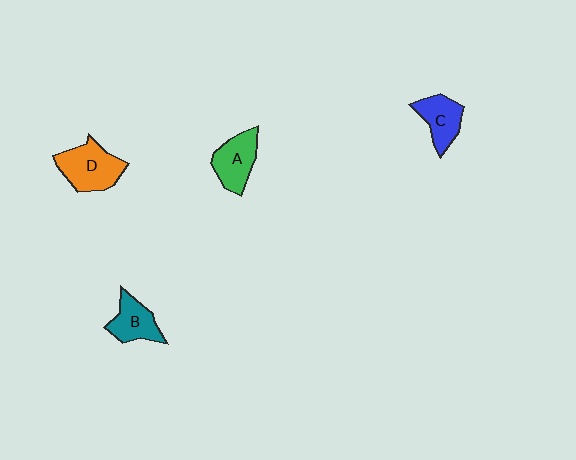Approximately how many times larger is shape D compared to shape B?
Approximately 1.4 times.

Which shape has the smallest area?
Shape B (teal).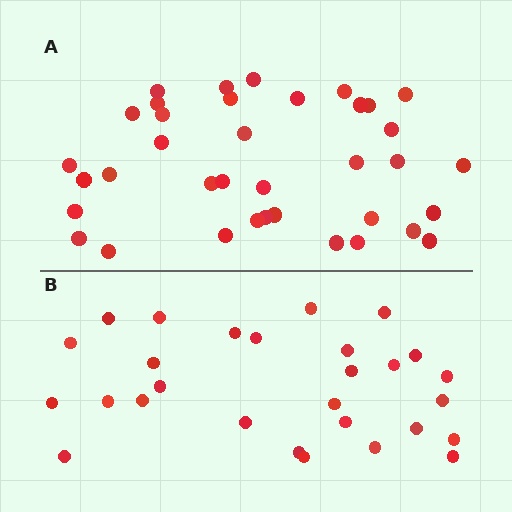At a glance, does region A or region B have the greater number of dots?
Region A (the top region) has more dots.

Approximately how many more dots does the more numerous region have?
Region A has roughly 8 or so more dots than region B.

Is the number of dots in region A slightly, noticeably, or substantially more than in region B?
Region A has noticeably more, but not dramatically so. The ratio is roughly 1.3 to 1.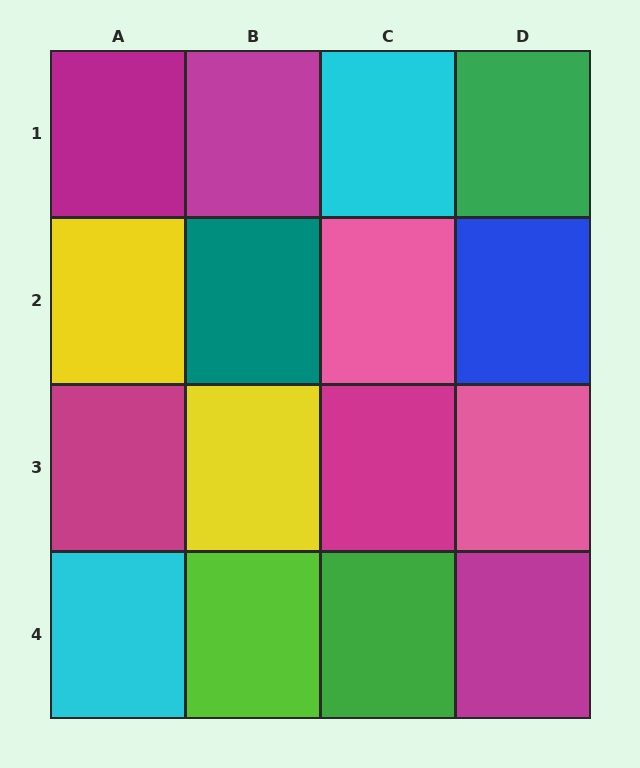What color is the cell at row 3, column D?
Pink.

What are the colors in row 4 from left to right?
Cyan, lime, green, magenta.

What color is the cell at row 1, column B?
Magenta.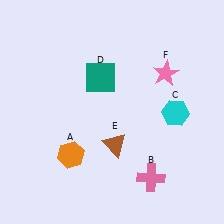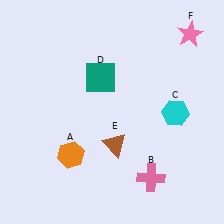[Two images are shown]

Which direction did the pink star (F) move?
The pink star (F) moved up.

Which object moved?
The pink star (F) moved up.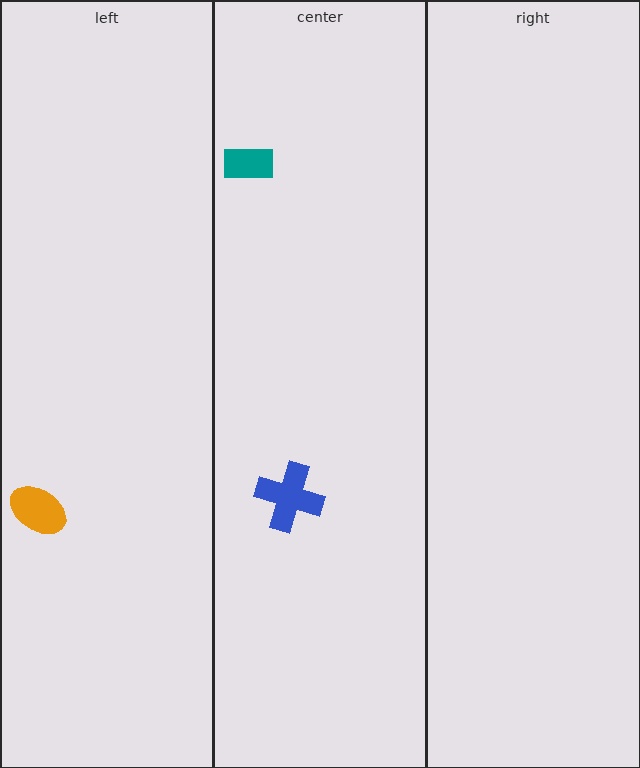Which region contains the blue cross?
The center region.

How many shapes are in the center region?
2.